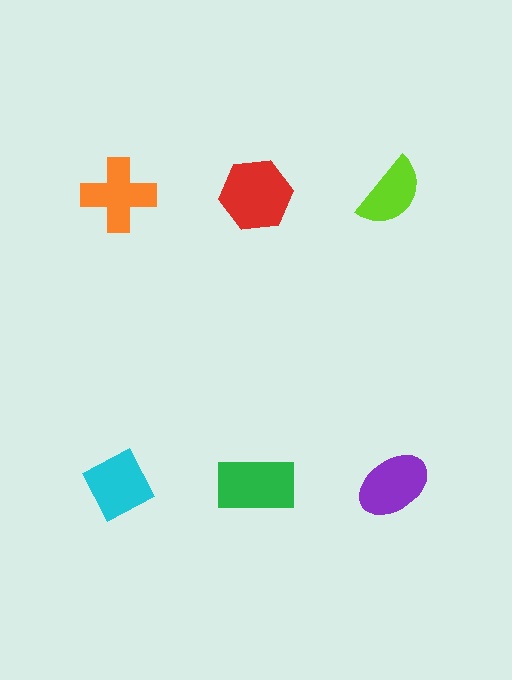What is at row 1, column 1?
An orange cross.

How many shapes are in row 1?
3 shapes.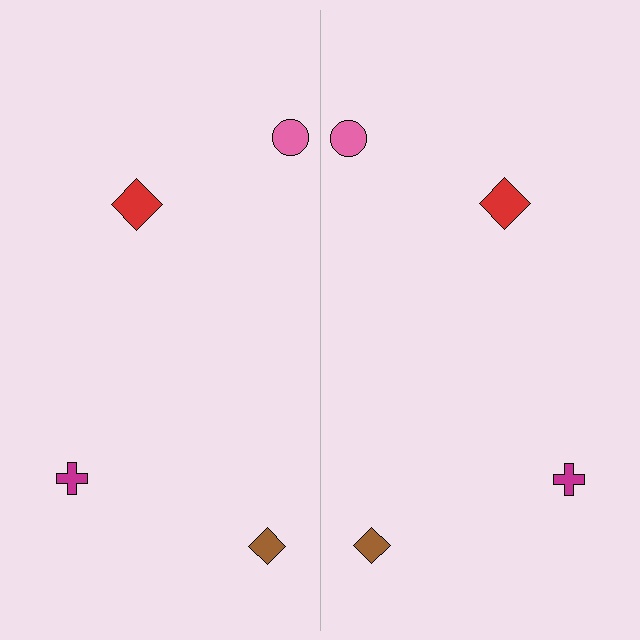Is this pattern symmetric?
Yes, this pattern has bilateral (reflection) symmetry.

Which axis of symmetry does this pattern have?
The pattern has a vertical axis of symmetry running through the center of the image.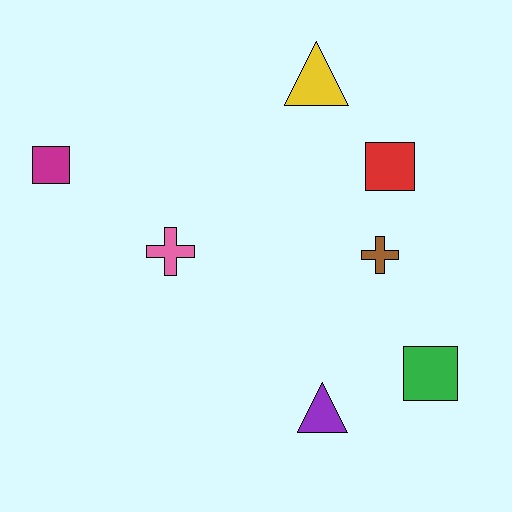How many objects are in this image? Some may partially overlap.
There are 7 objects.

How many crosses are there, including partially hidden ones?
There are 2 crosses.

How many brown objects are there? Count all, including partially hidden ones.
There is 1 brown object.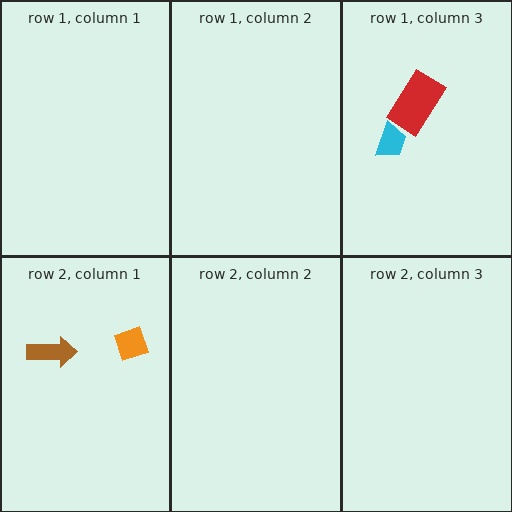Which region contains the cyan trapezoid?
The row 1, column 3 region.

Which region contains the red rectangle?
The row 1, column 3 region.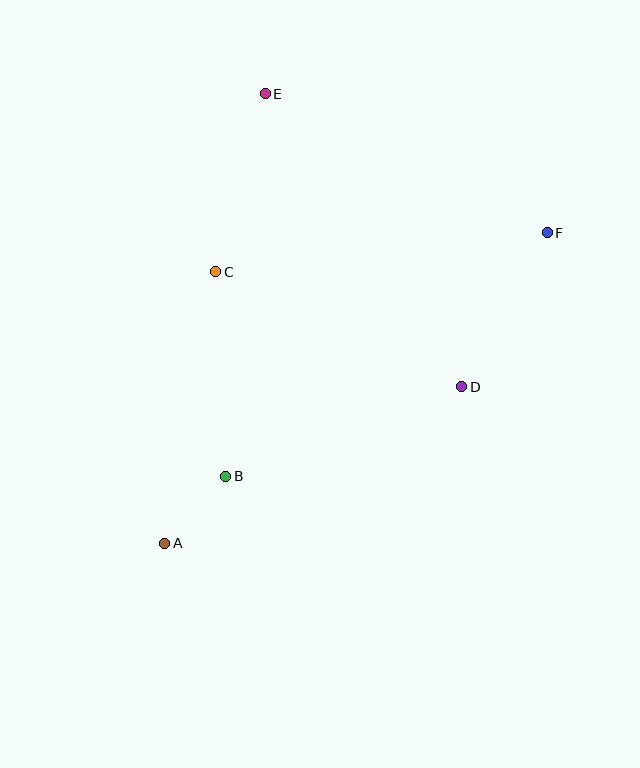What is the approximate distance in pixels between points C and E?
The distance between C and E is approximately 185 pixels.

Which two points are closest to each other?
Points A and B are closest to each other.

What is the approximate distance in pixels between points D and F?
The distance between D and F is approximately 176 pixels.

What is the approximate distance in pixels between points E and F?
The distance between E and F is approximately 314 pixels.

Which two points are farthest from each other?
Points A and F are farthest from each other.